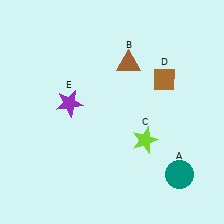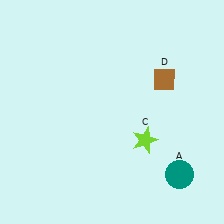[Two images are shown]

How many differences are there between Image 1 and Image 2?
There are 2 differences between the two images.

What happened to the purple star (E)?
The purple star (E) was removed in Image 2. It was in the top-left area of Image 1.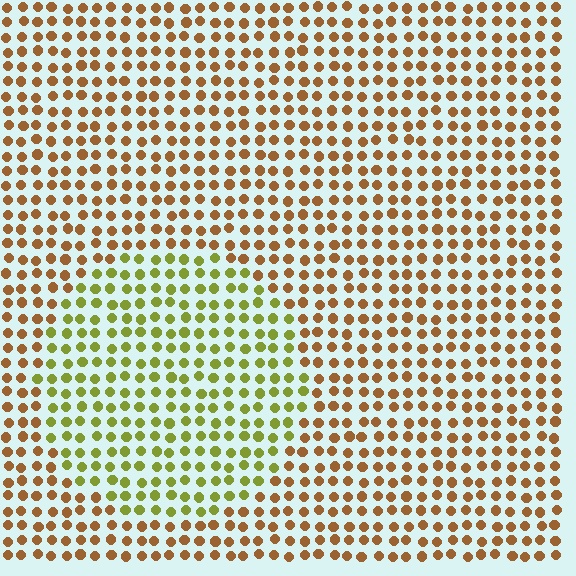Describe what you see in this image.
The image is filled with small brown elements in a uniform arrangement. A circle-shaped region is visible where the elements are tinted to a slightly different hue, forming a subtle color boundary.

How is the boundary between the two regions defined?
The boundary is defined purely by a slight shift in hue (about 48 degrees). Spacing, size, and orientation are identical on both sides.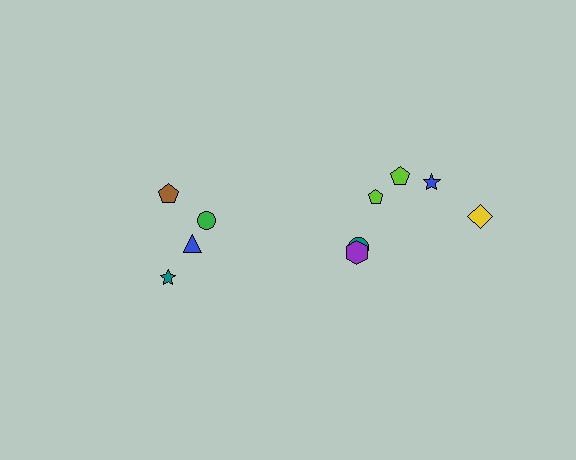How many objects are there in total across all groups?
There are 10 objects.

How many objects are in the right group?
There are 6 objects.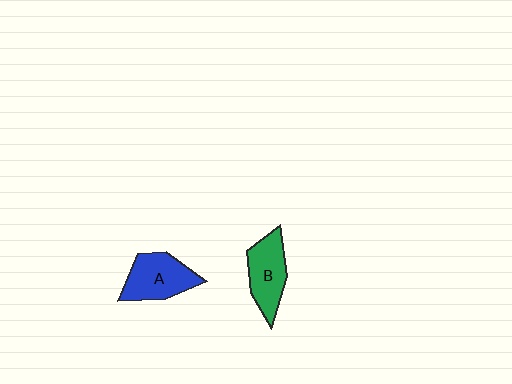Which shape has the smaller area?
Shape B (green).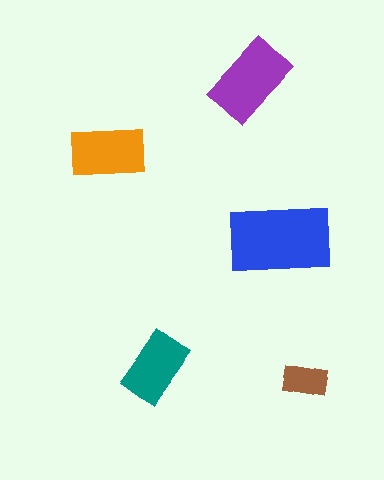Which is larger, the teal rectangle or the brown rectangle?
The teal one.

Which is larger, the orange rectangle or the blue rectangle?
The blue one.